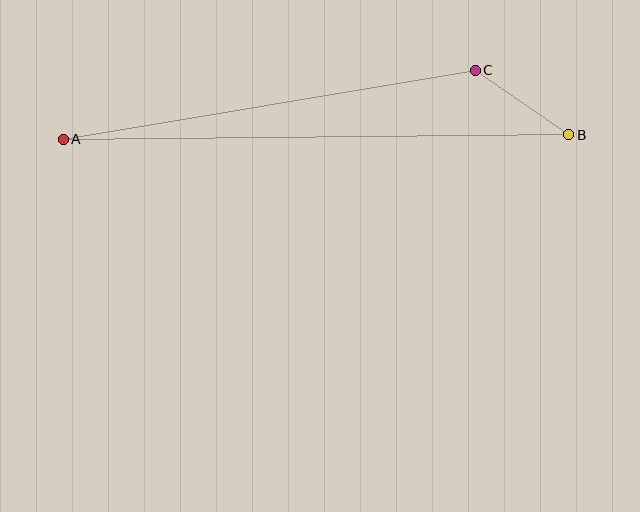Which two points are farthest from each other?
Points A and B are farthest from each other.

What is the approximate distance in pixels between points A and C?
The distance between A and C is approximately 418 pixels.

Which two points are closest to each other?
Points B and C are closest to each other.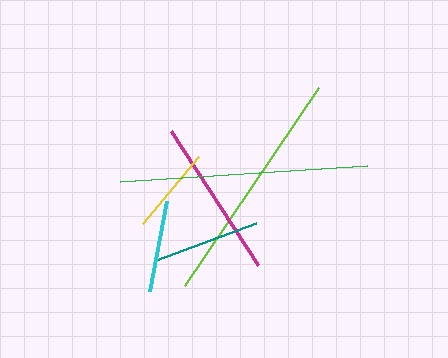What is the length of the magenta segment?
The magenta segment is approximately 160 pixels long.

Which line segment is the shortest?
The yellow line is the shortest at approximately 88 pixels.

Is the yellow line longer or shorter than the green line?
The green line is longer than the yellow line.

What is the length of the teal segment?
The teal segment is approximately 107 pixels long.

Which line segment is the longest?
The green line is the longest at approximately 247 pixels.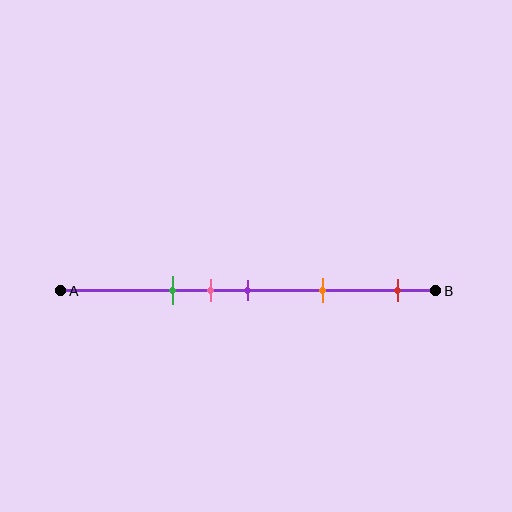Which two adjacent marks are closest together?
The pink and purple marks are the closest adjacent pair.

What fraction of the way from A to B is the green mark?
The green mark is approximately 30% (0.3) of the way from A to B.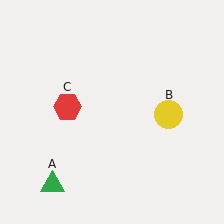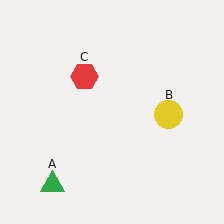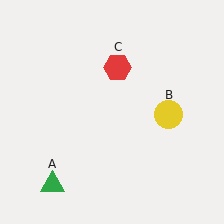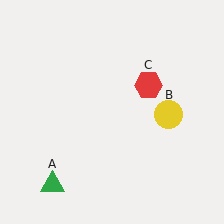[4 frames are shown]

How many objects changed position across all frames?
1 object changed position: red hexagon (object C).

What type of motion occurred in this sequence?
The red hexagon (object C) rotated clockwise around the center of the scene.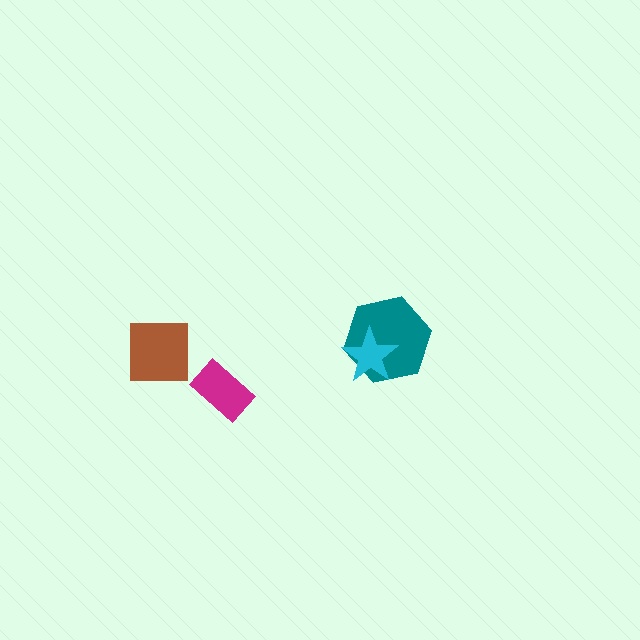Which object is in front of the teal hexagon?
The cyan star is in front of the teal hexagon.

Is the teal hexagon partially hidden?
Yes, it is partially covered by another shape.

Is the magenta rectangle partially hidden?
No, no other shape covers it.